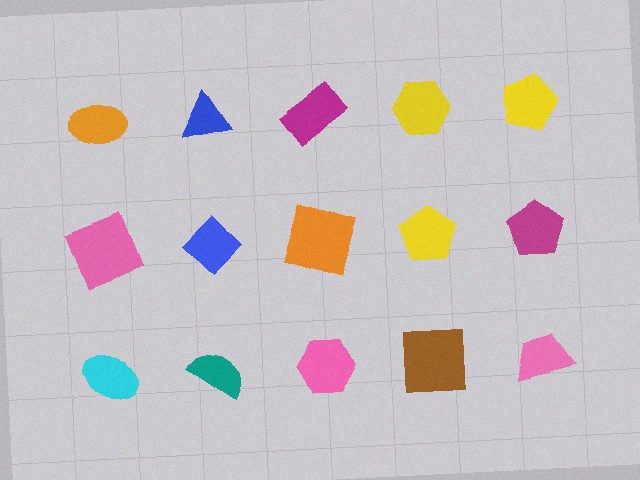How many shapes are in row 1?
5 shapes.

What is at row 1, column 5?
A yellow pentagon.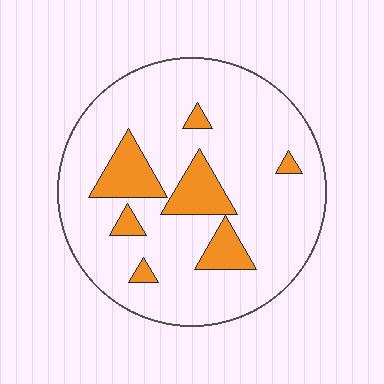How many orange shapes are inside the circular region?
7.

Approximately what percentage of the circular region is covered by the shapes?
Approximately 15%.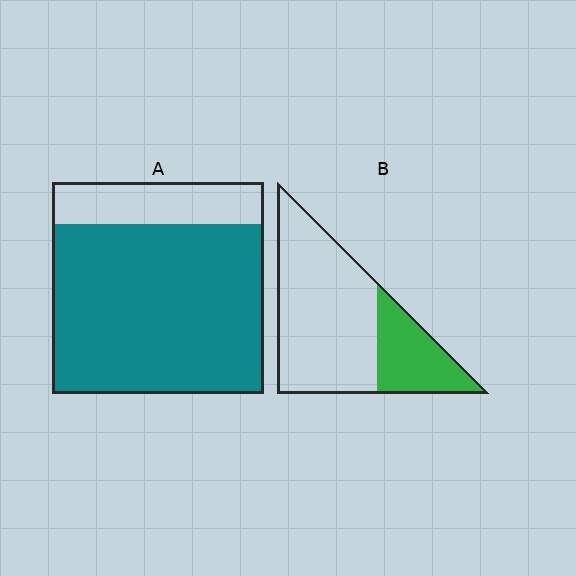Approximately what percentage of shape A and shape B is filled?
A is approximately 80% and B is approximately 30%.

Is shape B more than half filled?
No.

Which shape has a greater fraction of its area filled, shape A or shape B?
Shape A.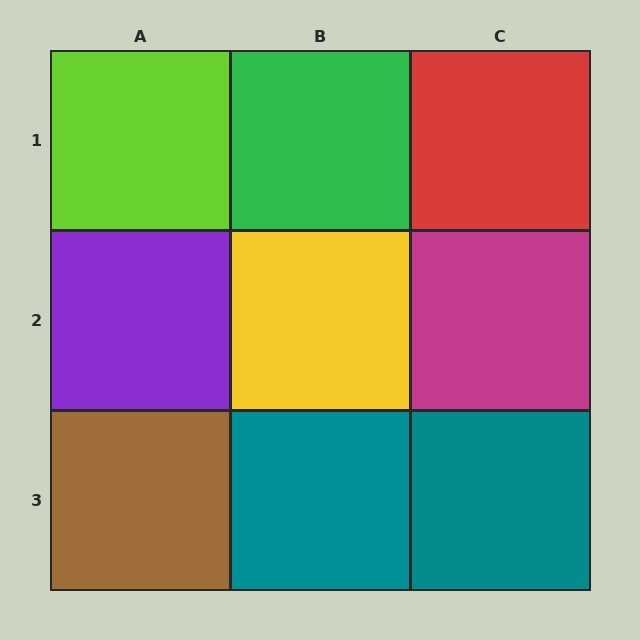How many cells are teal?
2 cells are teal.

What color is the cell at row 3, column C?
Teal.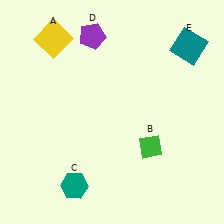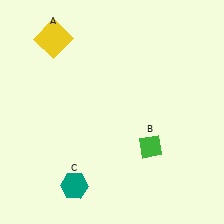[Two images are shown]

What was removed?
The teal square (E), the purple pentagon (D) were removed in Image 2.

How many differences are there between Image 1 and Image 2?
There are 2 differences between the two images.